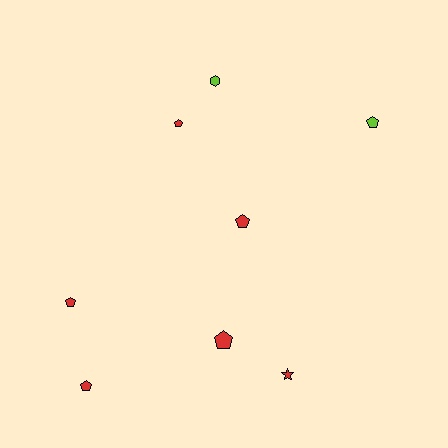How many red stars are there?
There is 1 red star.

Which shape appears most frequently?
Pentagon, with 6 objects.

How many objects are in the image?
There are 8 objects.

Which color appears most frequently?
Red, with 6 objects.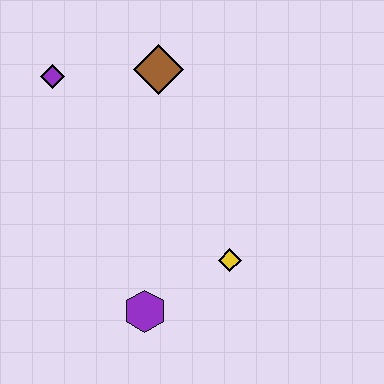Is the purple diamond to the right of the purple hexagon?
No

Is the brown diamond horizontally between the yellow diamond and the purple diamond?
Yes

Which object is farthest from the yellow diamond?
The purple diamond is farthest from the yellow diamond.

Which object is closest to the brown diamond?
The purple diamond is closest to the brown diamond.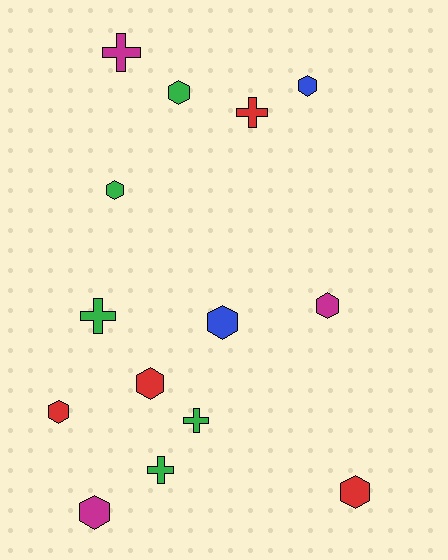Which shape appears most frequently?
Hexagon, with 9 objects.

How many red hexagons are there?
There are 3 red hexagons.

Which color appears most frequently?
Green, with 5 objects.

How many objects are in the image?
There are 14 objects.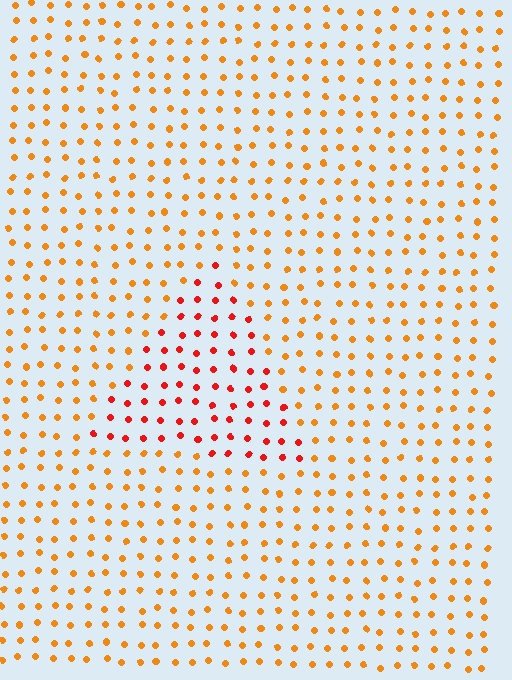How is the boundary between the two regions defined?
The boundary is defined purely by a slight shift in hue (about 34 degrees). Spacing, size, and orientation are identical on both sides.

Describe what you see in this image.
The image is filled with small orange elements in a uniform arrangement. A triangle-shaped region is visible where the elements are tinted to a slightly different hue, forming a subtle color boundary.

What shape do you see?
I see a triangle.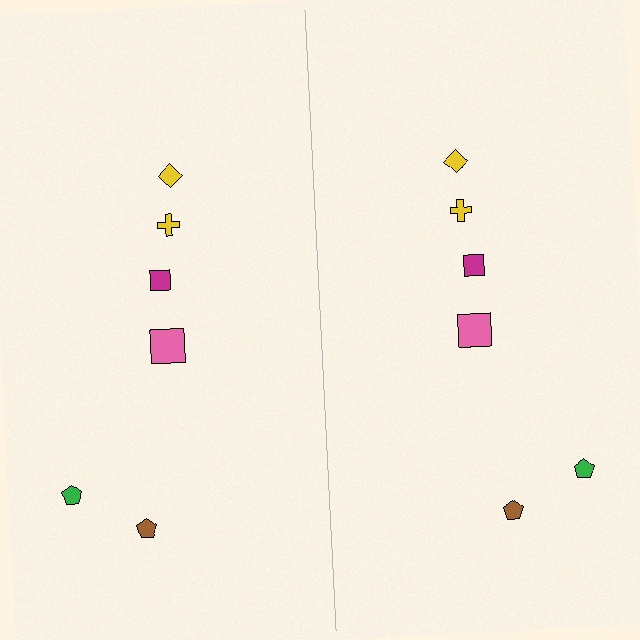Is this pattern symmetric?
Yes, this pattern has bilateral (reflection) symmetry.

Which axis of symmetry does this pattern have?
The pattern has a vertical axis of symmetry running through the center of the image.